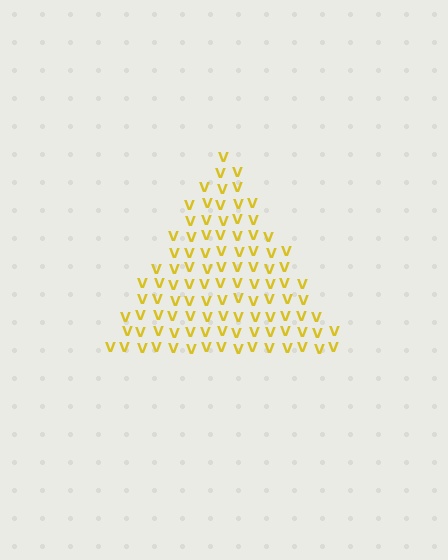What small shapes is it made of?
It is made of small letter V's.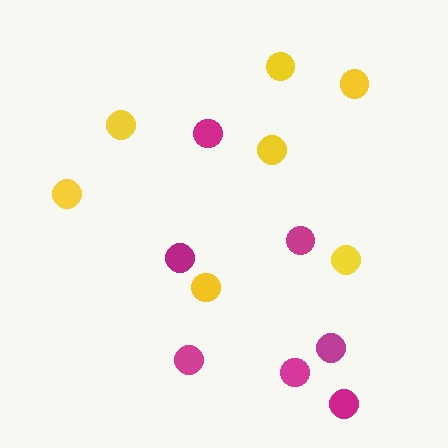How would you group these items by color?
There are 2 groups: one group of yellow circles (7) and one group of magenta circles (7).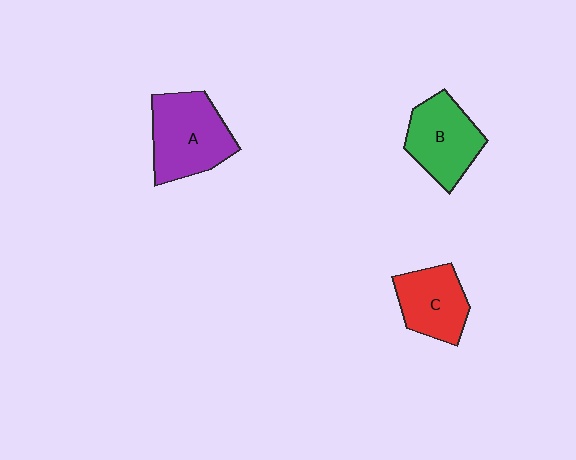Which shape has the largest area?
Shape A (purple).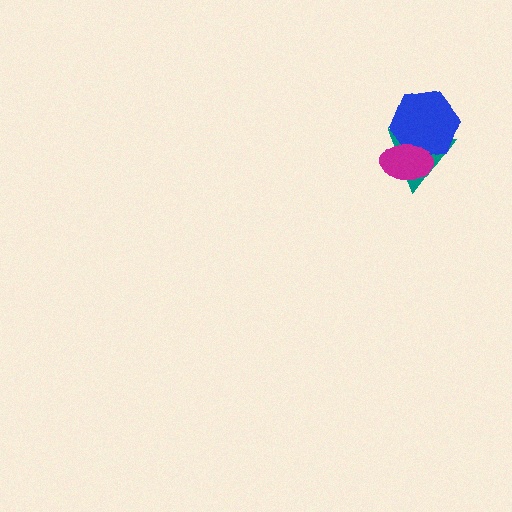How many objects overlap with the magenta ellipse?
2 objects overlap with the magenta ellipse.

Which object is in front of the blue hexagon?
The magenta ellipse is in front of the blue hexagon.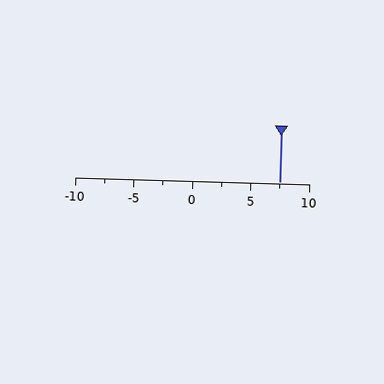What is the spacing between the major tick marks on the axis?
The major ticks are spaced 5 apart.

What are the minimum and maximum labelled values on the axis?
The axis runs from -10 to 10.